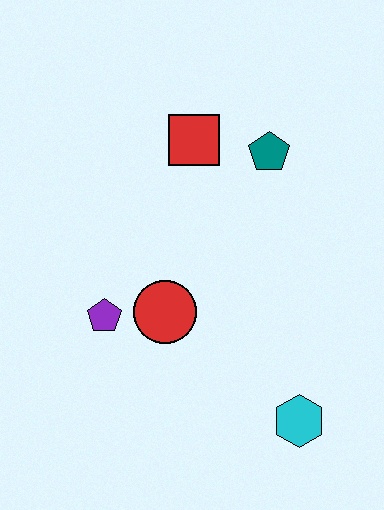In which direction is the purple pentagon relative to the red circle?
The purple pentagon is to the left of the red circle.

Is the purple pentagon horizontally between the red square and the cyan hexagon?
No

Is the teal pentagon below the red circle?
No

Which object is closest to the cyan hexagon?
The red circle is closest to the cyan hexagon.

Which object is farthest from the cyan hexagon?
The red square is farthest from the cyan hexagon.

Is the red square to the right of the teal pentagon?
No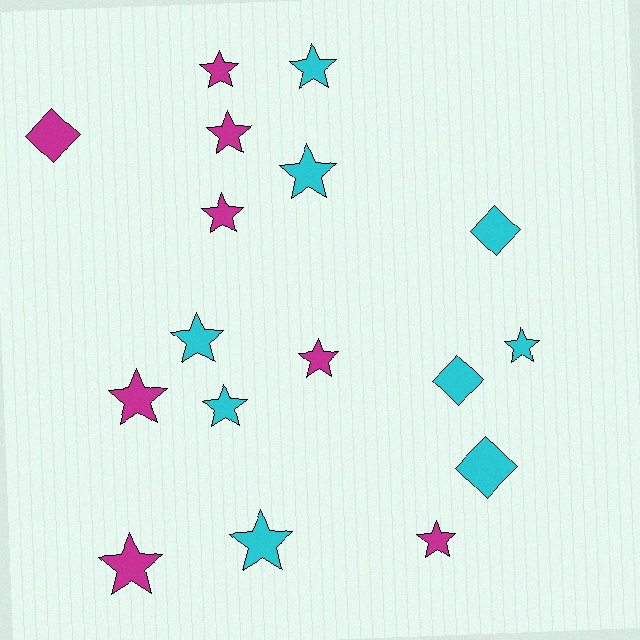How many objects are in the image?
There are 17 objects.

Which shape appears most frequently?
Star, with 13 objects.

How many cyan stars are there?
There are 6 cyan stars.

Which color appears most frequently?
Cyan, with 9 objects.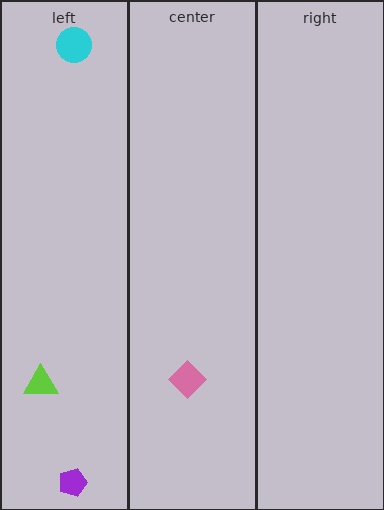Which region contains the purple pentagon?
The left region.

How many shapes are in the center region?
1.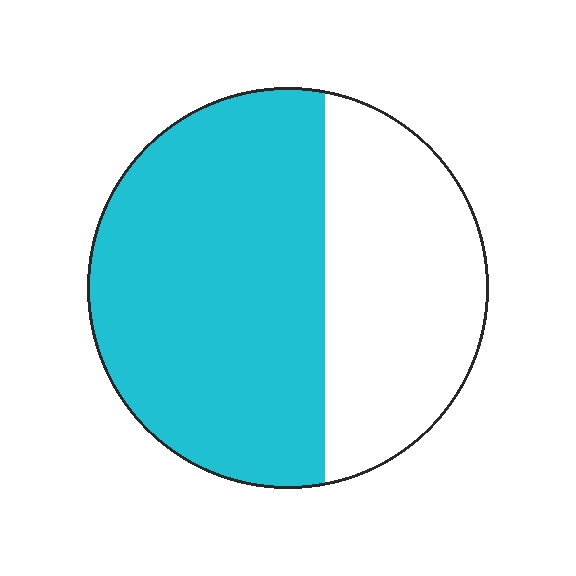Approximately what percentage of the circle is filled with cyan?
Approximately 60%.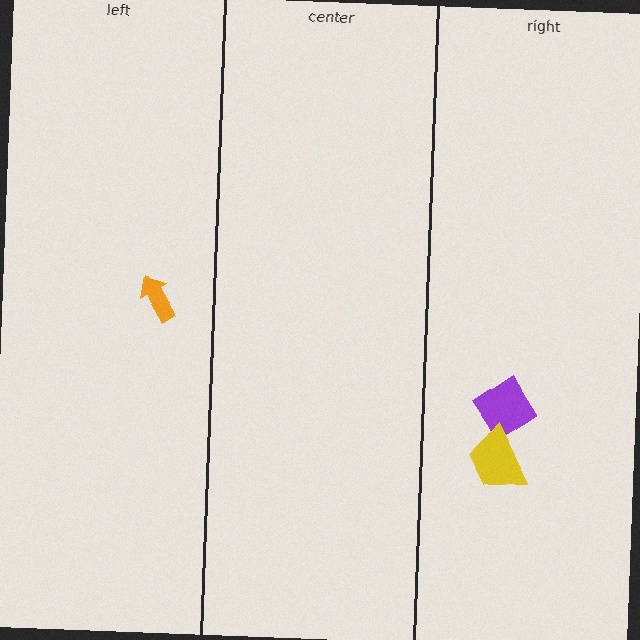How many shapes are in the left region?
1.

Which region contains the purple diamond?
The right region.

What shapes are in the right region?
The purple diamond, the yellow trapezoid.